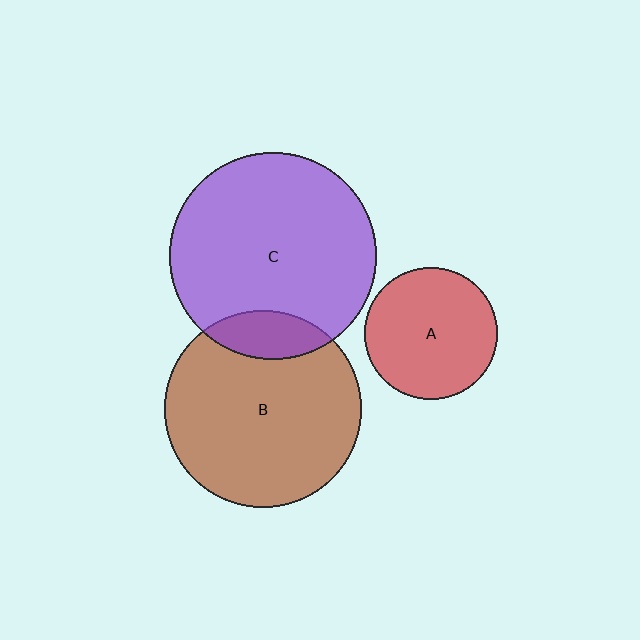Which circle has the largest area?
Circle C (purple).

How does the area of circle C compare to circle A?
Approximately 2.4 times.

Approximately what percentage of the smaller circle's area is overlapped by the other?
Approximately 15%.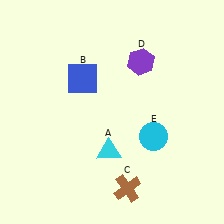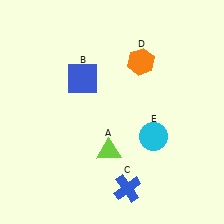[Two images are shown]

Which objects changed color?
A changed from cyan to lime. C changed from brown to blue. D changed from purple to orange.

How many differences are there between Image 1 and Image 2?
There are 3 differences between the two images.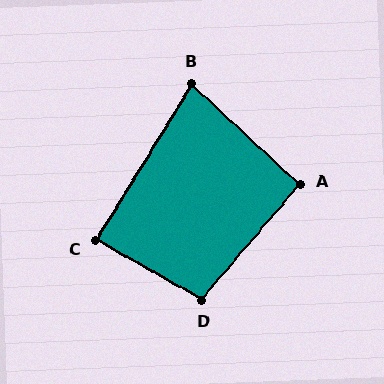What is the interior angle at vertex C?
Approximately 88 degrees (approximately right).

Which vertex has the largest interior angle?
D, at approximately 101 degrees.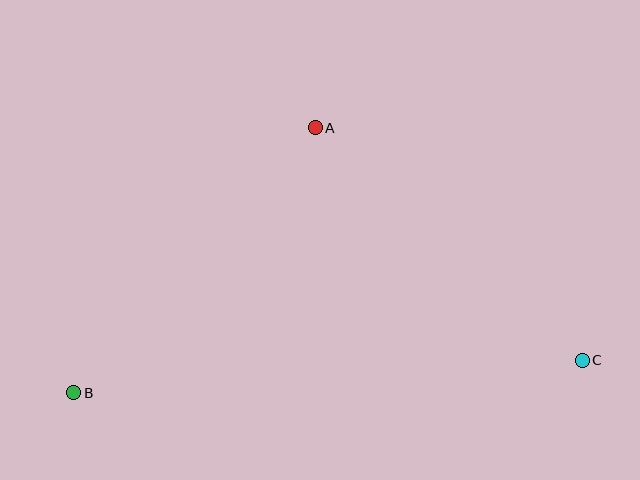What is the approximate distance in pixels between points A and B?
The distance between A and B is approximately 358 pixels.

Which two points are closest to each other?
Points A and C are closest to each other.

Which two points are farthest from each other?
Points B and C are farthest from each other.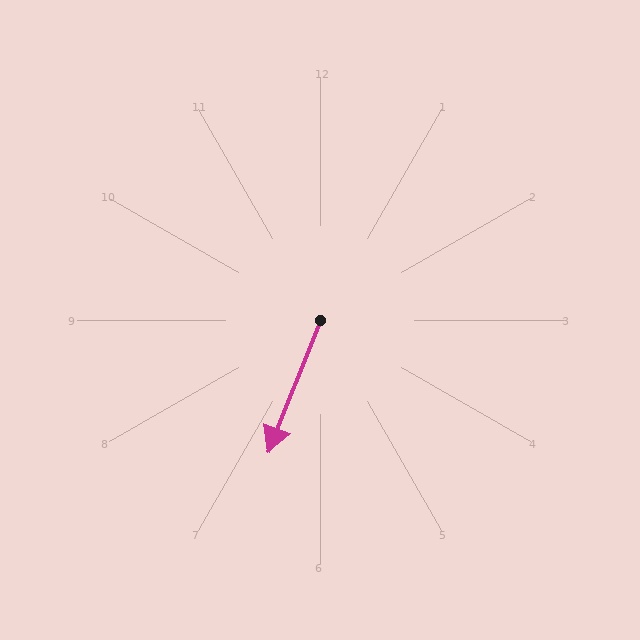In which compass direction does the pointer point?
South.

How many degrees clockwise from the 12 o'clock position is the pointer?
Approximately 202 degrees.